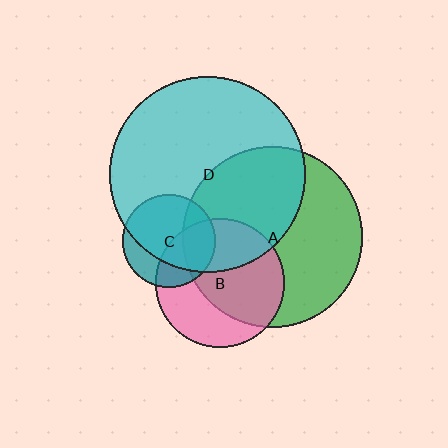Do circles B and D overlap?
Yes.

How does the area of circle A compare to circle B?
Approximately 2.0 times.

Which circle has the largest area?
Circle D (cyan).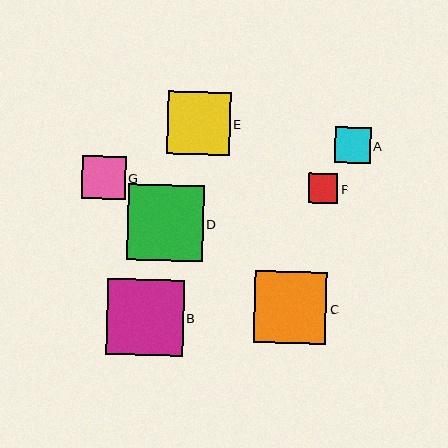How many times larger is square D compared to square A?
Square D is approximately 2.1 times the size of square A.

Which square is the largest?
Square B is the largest with a size of approximately 76 pixels.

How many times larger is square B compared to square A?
Square B is approximately 2.1 times the size of square A.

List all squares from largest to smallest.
From largest to smallest: B, D, C, E, G, A, F.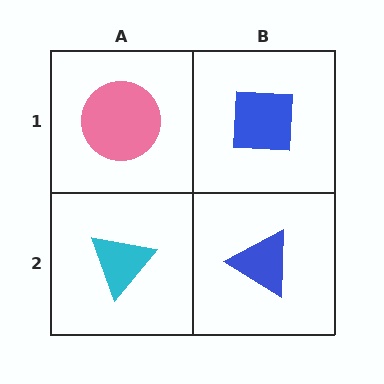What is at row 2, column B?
A blue triangle.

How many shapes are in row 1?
2 shapes.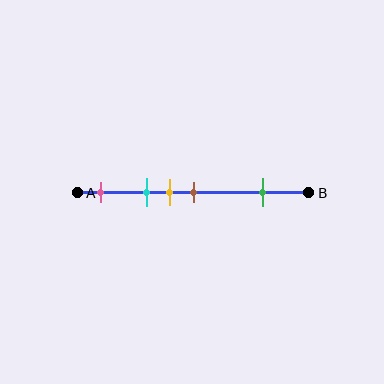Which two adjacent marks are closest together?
The yellow and brown marks are the closest adjacent pair.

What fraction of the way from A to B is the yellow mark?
The yellow mark is approximately 40% (0.4) of the way from A to B.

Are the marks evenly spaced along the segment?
No, the marks are not evenly spaced.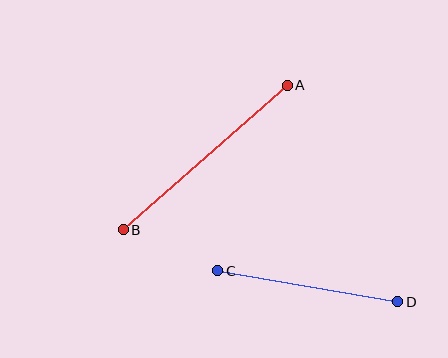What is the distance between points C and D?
The distance is approximately 183 pixels.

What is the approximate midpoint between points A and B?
The midpoint is at approximately (205, 157) pixels.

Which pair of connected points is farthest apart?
Points A and B are farthest apart.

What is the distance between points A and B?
The distance is approximately 219 pixels.